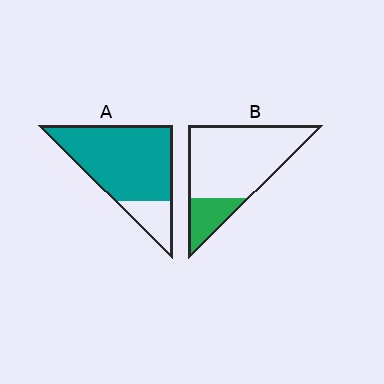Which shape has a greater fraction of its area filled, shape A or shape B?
Shape A.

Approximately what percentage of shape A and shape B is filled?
A is approximately 80% and B is approximately 20%.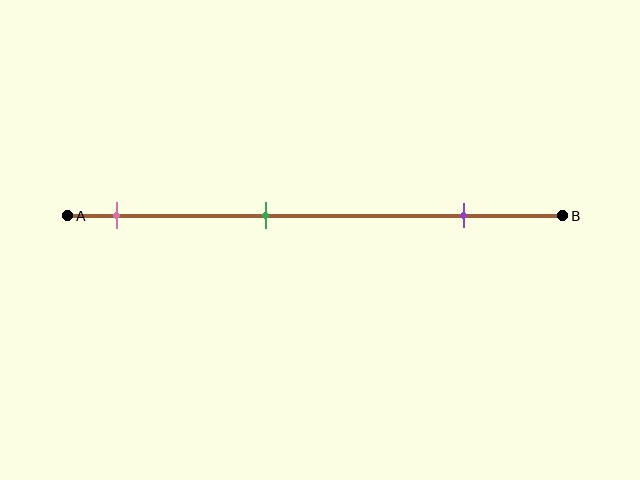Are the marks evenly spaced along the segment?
Yes, the marks are approximately evenly spaced.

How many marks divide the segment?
There are 3 marks dividing the segment.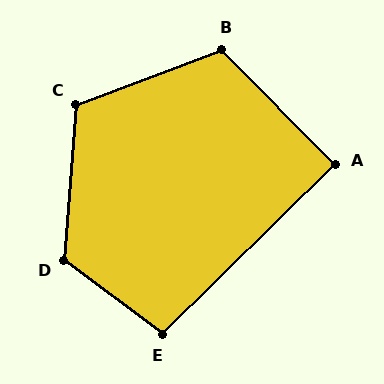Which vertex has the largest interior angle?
D, at approximately 122 degrees.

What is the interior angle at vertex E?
Approximately 99 degrees (obtuse).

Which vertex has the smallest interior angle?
A, at approximately 90 degrees.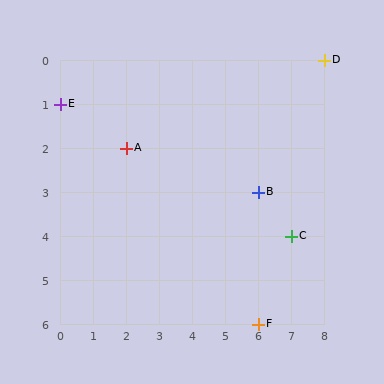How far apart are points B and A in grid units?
Points B and A are 4 columns and 1 row apart (about 4.1 grid units diagonally).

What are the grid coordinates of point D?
Point D is at grid coordinates (8, 0).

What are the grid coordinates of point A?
Point A is at grid coordinates (2, 2).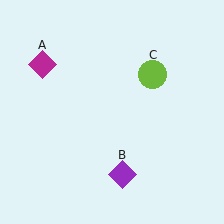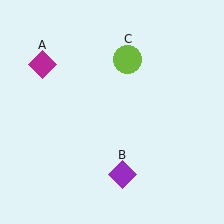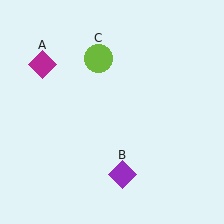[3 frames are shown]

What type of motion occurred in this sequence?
The lime circle (object C) rotated counterclockwise around the center of the scene.